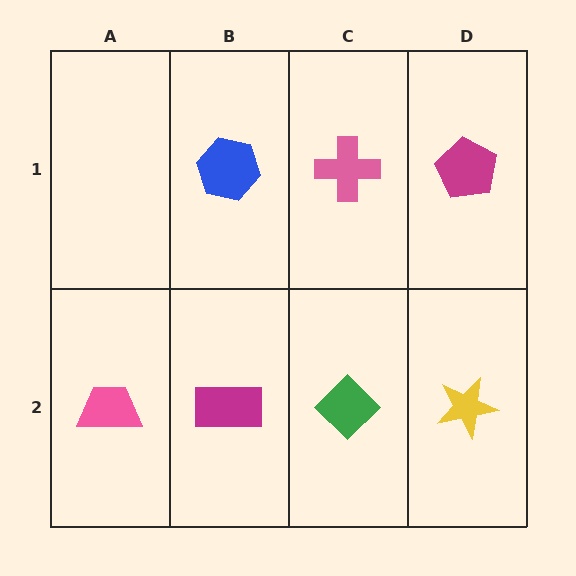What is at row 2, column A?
A pink trapezoid.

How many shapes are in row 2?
4 shapes.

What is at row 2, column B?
A magenta rectangle.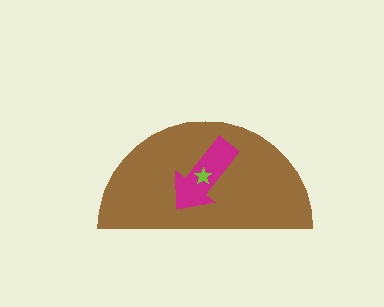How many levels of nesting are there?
3.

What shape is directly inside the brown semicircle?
The magenta arrow.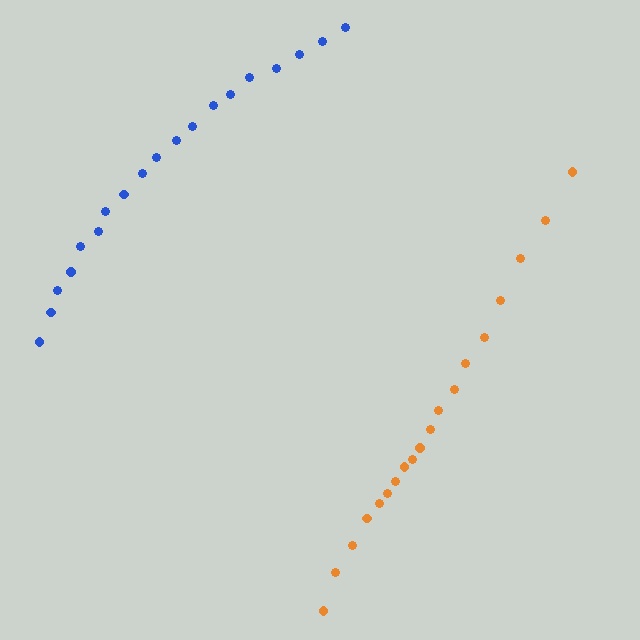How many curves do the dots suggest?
There are 2 distinct paths.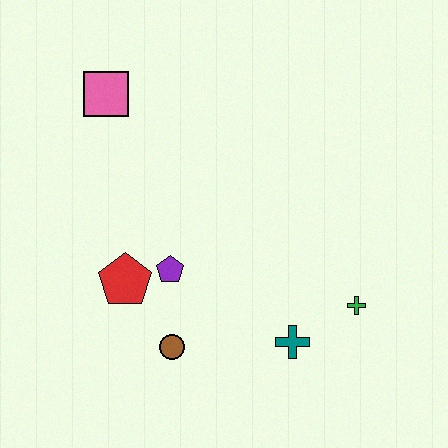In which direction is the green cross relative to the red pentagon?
The green cross is to the right of the red pentagon.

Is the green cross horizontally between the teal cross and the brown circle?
No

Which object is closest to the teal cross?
The green cross is closest to the teal cross.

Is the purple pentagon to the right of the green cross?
No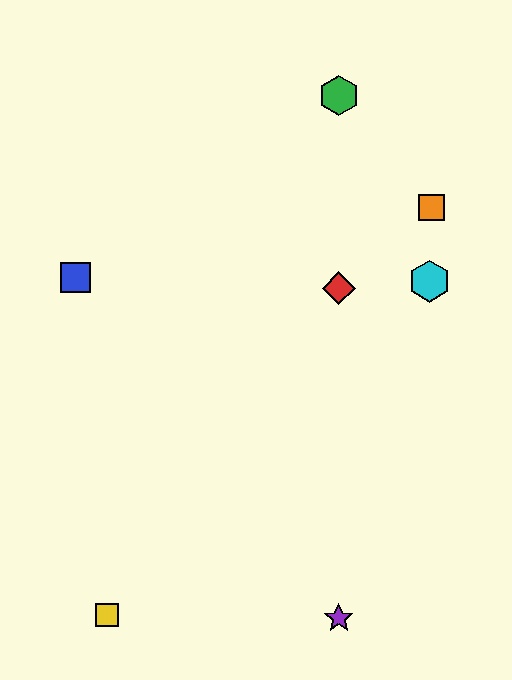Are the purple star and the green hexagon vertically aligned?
Yes, both are at x≈339.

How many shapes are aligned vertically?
3 shapes (the red diamond, the green hexagon, the purple star) are aligned vertically.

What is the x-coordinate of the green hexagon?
The green hexagon is at x≈339.